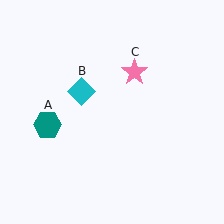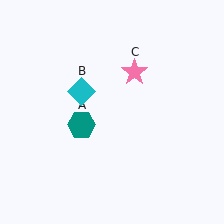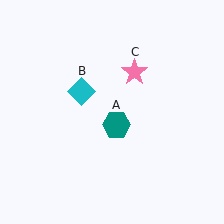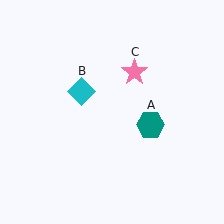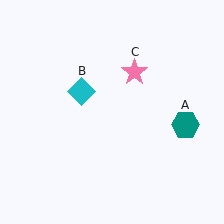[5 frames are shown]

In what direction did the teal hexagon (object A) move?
The teal hexagon (object A) moved right.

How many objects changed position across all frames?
1 object changed position: teal hexagon (object A).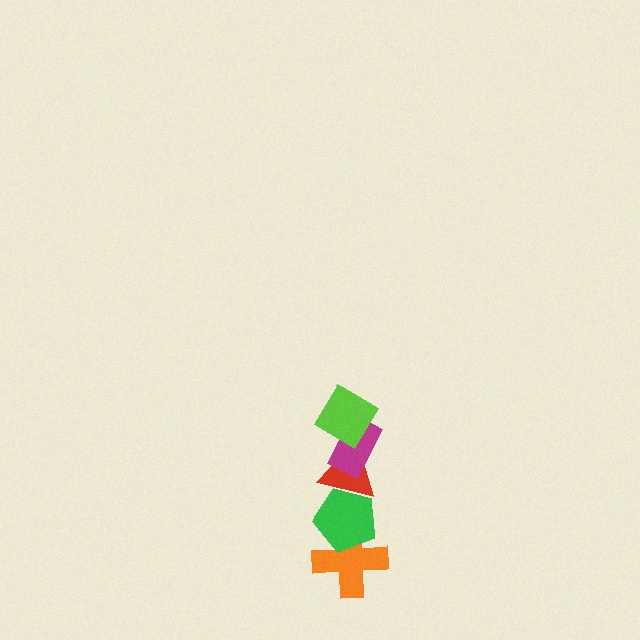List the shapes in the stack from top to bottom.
From top to bottom: the lime diamond, the magenta rectangle, the red triangle, the green pentagon, the orange cross.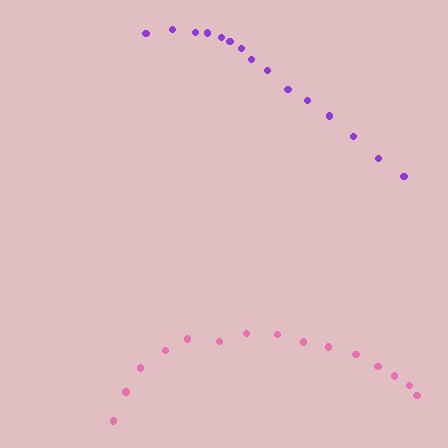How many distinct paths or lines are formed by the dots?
There are 2 distinct paths.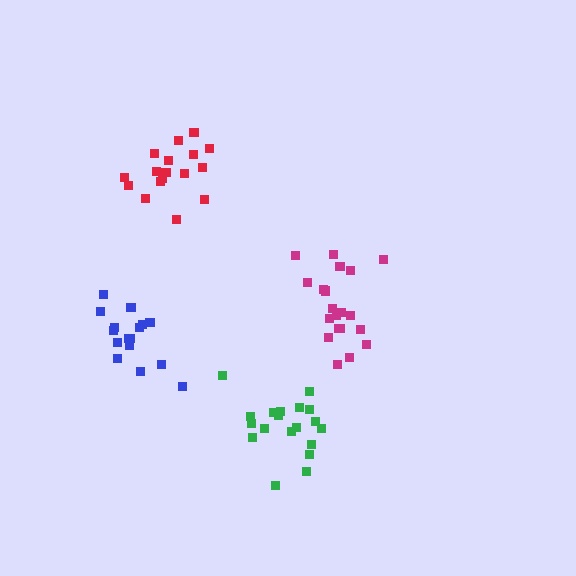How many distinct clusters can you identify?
There are 4 distinct clusters.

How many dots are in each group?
Group 1: 16 dots, Group 2: 18 dots, Group 3: 21 dots, Group 4: 20 dots (75 total).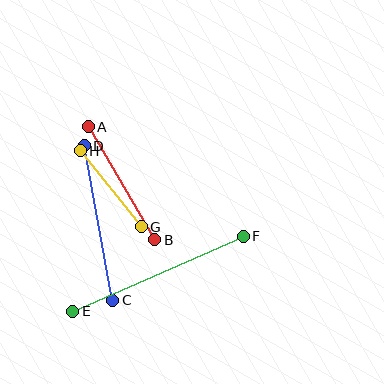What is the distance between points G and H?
The distance is approximately 98 pixels.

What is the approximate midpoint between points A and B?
The midpoint is at approximately (122, 183) pixels.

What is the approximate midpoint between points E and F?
The midpoint is at approximately (158, 274) pixels.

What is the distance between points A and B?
The distance is approximately 131 pixels.